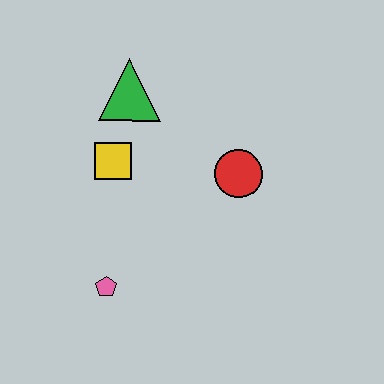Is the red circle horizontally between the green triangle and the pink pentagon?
No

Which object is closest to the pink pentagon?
The yellow square is closest to the pink pentagon.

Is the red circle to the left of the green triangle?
No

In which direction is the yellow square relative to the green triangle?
The yellow square is below the green triangle.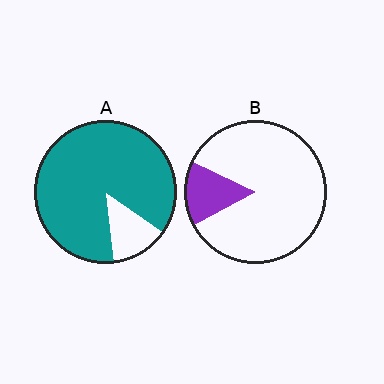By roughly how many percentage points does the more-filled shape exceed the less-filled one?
By roughly 70 percentage points (A over B).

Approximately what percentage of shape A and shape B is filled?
A is approximately 85% and B is approximately 15%.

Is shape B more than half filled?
No.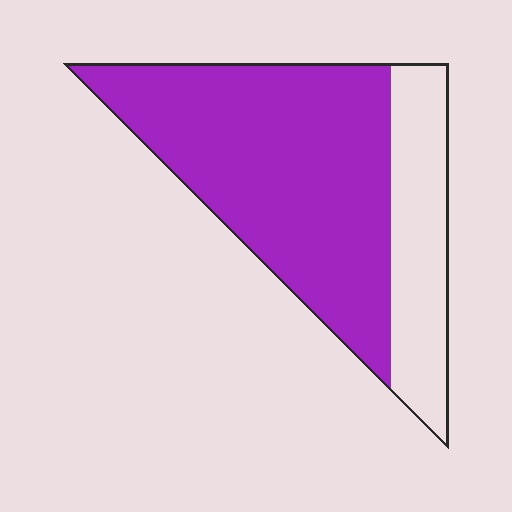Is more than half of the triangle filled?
Yes.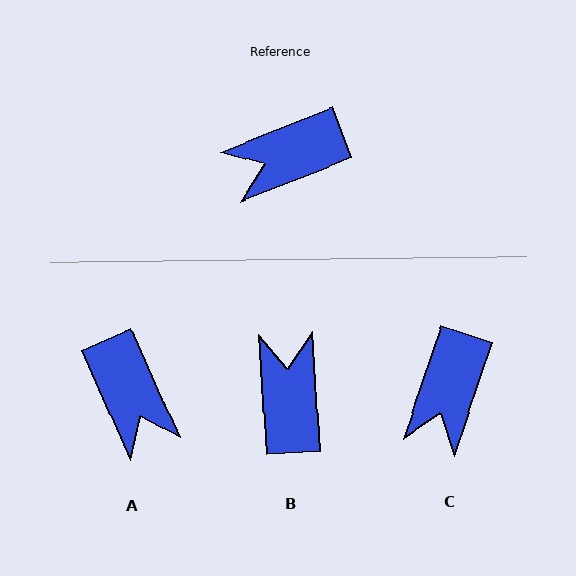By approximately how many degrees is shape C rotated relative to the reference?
Approximately 50 degrees counter-clockwise.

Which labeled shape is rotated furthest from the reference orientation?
B, about 108 degrees away.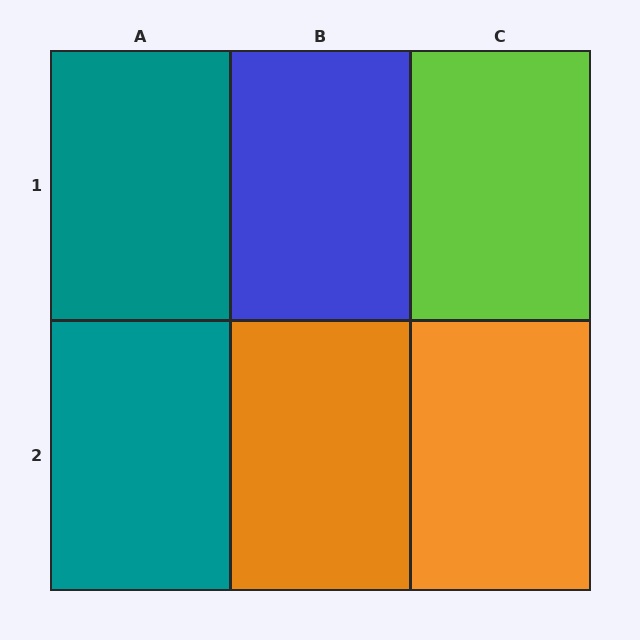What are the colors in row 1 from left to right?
Teal, blue, lime.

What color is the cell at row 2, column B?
Orange.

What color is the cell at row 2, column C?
Orange.